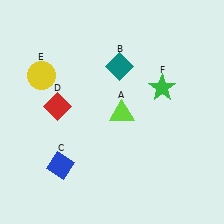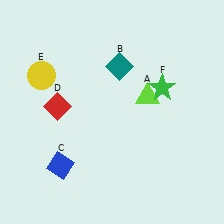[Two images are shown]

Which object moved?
The lime triangle (A) moved right.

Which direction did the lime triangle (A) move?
The lime triangle (A) moved right.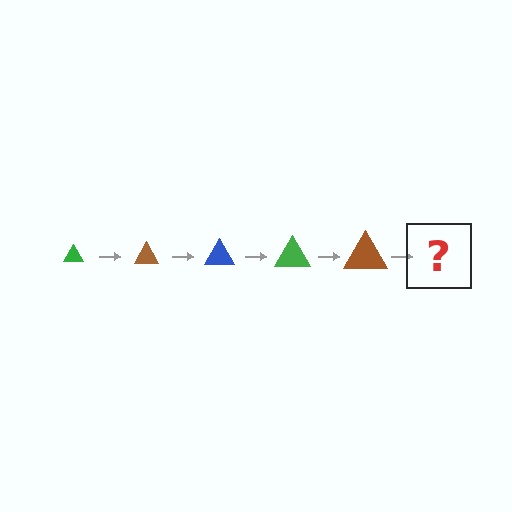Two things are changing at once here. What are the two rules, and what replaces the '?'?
The two rules are that the triangle grows larger each step and the color cycles through green, brown, and blue. The '?' should be a blue triangle, larger than the previous one.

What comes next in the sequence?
The next element should be a blue triangle, larger than the previous one.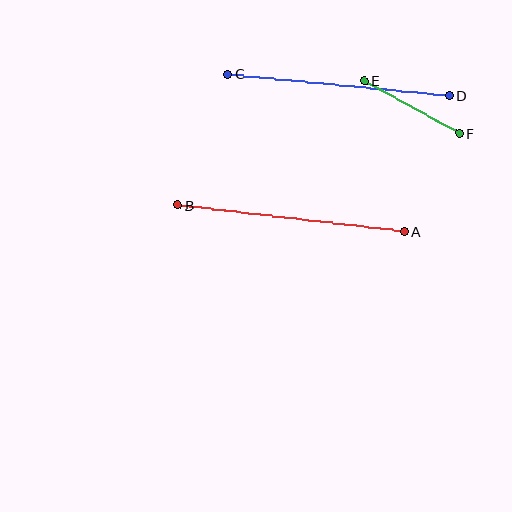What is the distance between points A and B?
The distance is approximately 228 pixels.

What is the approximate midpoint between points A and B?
The midpoint is at approximately (291, 218) pixels.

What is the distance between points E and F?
The distance is approximately 109 pixels.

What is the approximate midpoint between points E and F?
The midpoint is at approximately (412, 107) pixels.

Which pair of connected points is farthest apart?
Points A and B are farthest apart.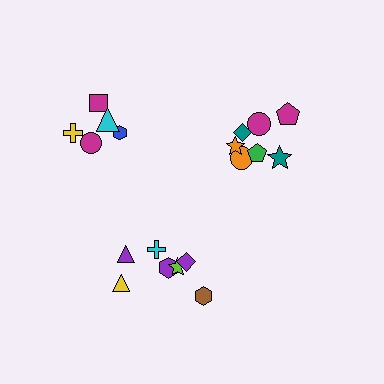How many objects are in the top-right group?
There are 7 objects.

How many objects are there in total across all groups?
There are 19 objects.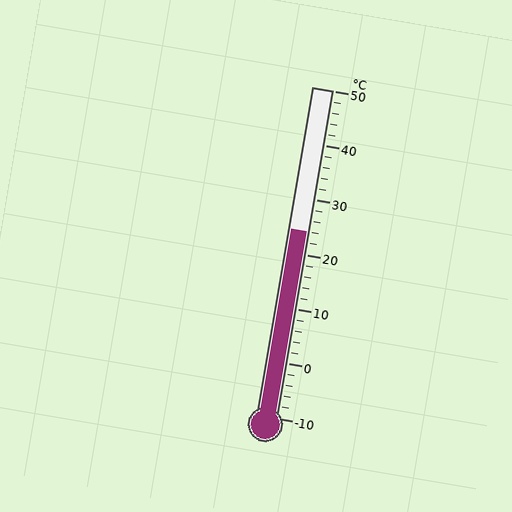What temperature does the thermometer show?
The thermometer shows approximately 24°C.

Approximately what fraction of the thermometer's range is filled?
The thermometer is filled to approximately 55% of its range.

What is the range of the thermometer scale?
The thermometer scale ranges from -10°C to 50°C.